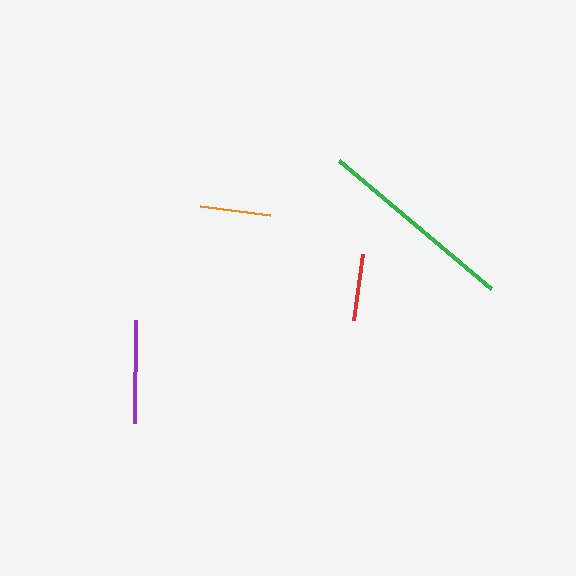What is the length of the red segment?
The red segment is approximately 66 pixels long.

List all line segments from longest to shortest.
From longest to shortest: green, purple, orange, red.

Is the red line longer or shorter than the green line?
The green line is longer than the red line.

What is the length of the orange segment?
The orange segment is approximately 71 pixels long.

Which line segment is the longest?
The green line is the longest at approximately 199 pixels.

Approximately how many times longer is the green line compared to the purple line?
The green line is approximately 1.9 times the length of the purple line.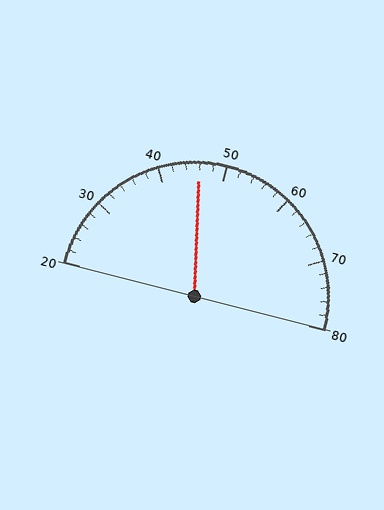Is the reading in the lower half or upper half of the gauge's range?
The reading is in the lower half of the range (20 to 80).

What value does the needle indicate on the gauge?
The needle indicates approximately 46.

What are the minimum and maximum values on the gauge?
The gauge ranges from 20 to 80.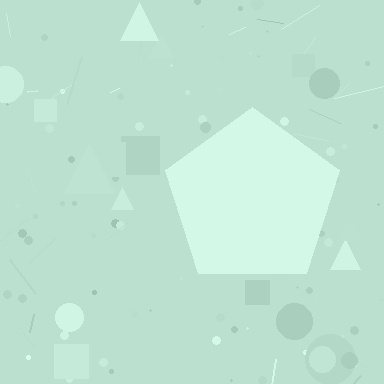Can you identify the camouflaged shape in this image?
The camouflaged shape is a pentagon.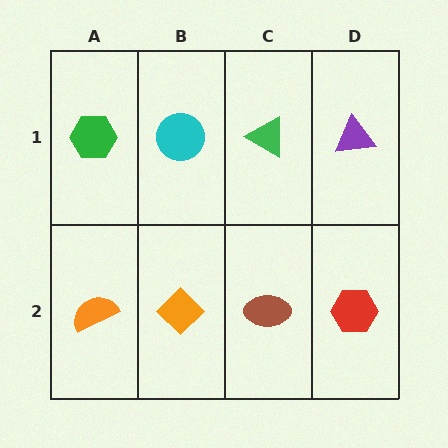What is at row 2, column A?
An orange semicircle.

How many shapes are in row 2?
4 shapes.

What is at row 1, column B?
A cyan circle.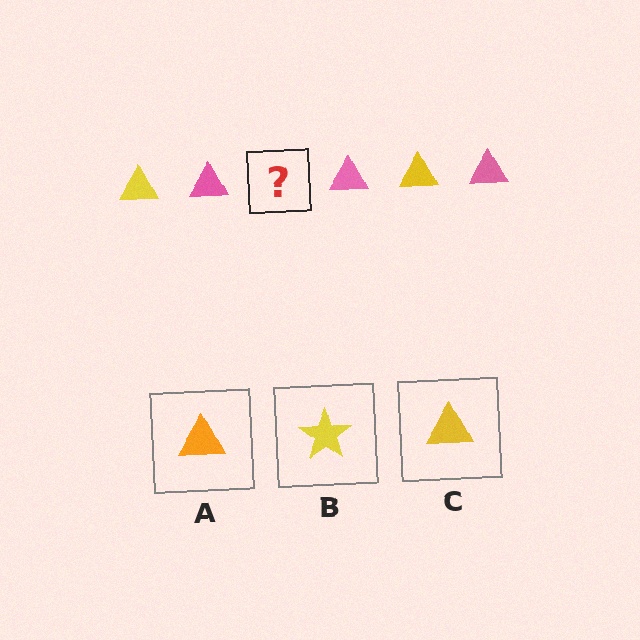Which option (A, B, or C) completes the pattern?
C.